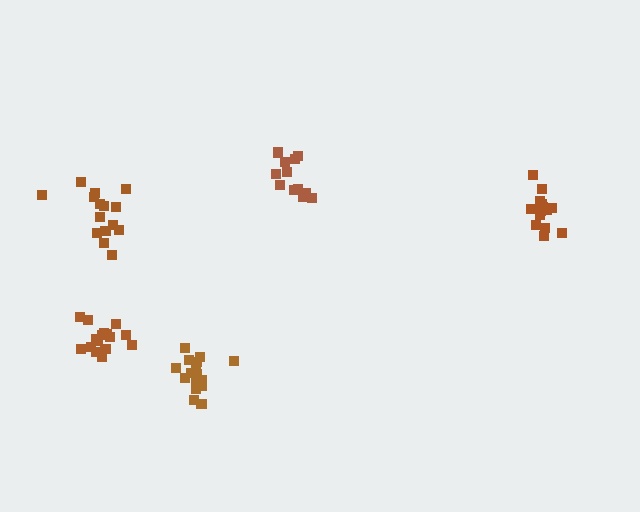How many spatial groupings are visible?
There are 5 spatial groupings.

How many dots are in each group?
Group 1: 15 dots, Group 2: 16 dots, Group 3: 16 dots, Group 4: 15 dots, Group 5: 13 dots (75 total).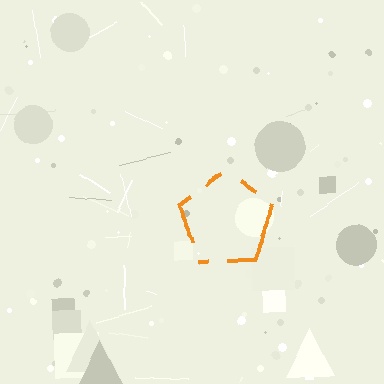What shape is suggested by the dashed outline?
The dashed outline suggests a pentagon.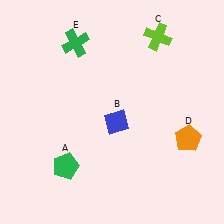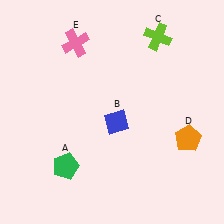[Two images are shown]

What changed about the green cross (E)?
In Image 1, E is green. In Image 2, it changed to pink.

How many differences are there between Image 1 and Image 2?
There is 1 difference between the two images.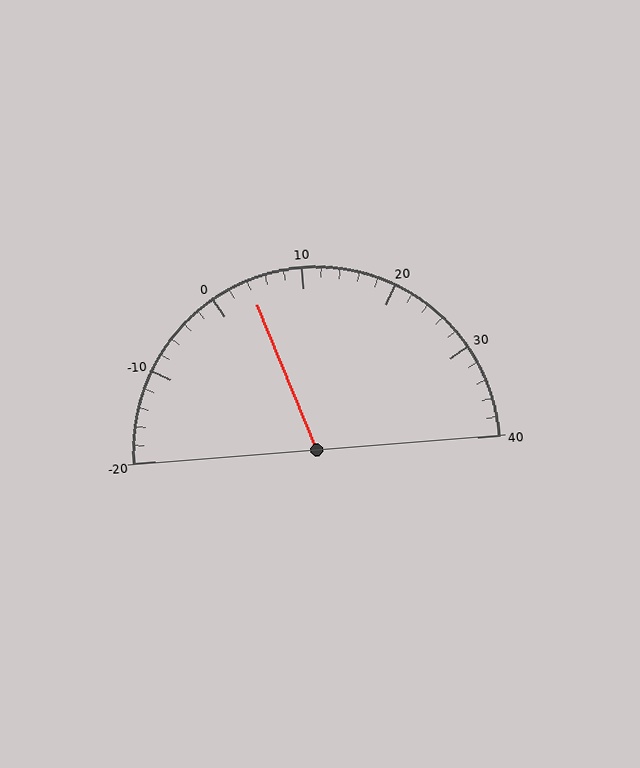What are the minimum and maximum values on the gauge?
The gauge ranges from -20 to 40.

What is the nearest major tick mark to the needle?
The nearest major tick mark is 0.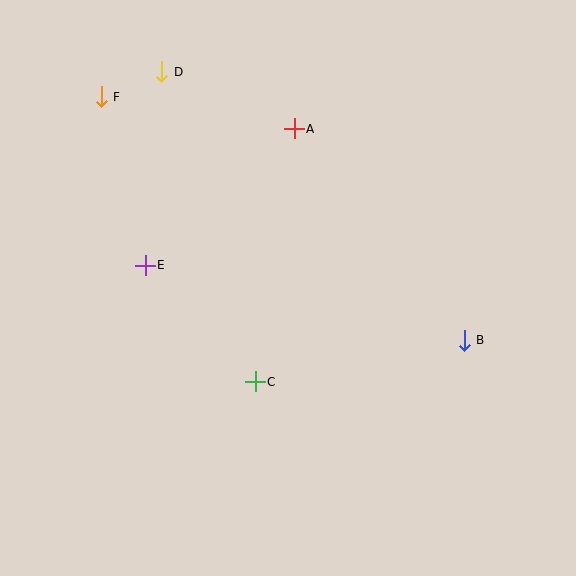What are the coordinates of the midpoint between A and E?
The midpoint between A and E is at (220, 197).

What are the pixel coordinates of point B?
Point B is at (464, 340).